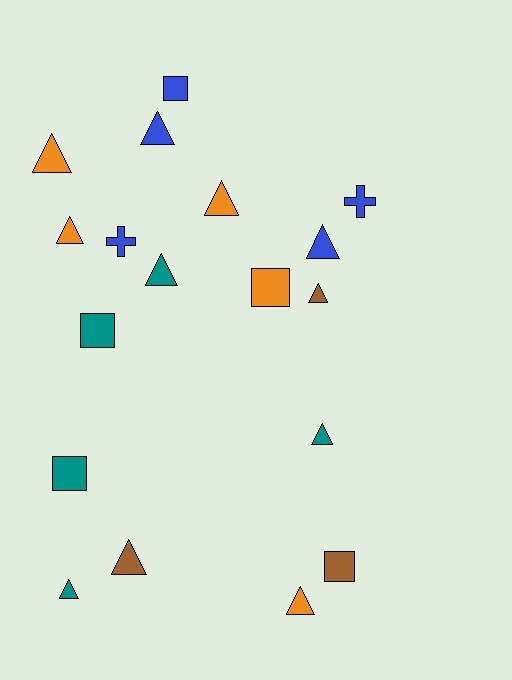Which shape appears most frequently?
Triangle, with 11 objects.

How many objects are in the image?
There are 18 objects.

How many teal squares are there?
There are 2 teal squares.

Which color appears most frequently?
Orange, with 5 objects.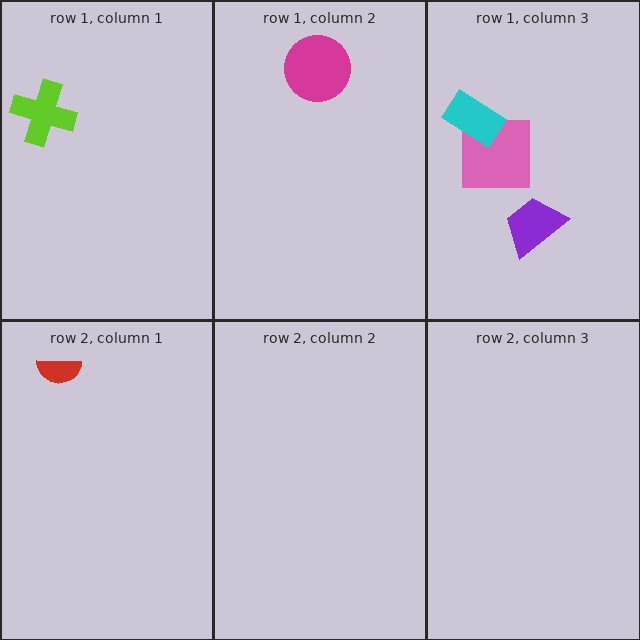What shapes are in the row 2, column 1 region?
The red semicircle.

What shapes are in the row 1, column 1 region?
The lime cross.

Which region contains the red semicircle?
The row 2, column 1 region.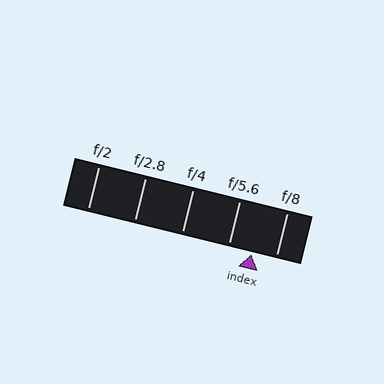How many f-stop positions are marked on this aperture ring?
There are 5 f-stop positions marked.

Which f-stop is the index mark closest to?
The index mark is closest to f/5.6.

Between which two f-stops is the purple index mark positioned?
The index mark is between f/5.6 and f/8.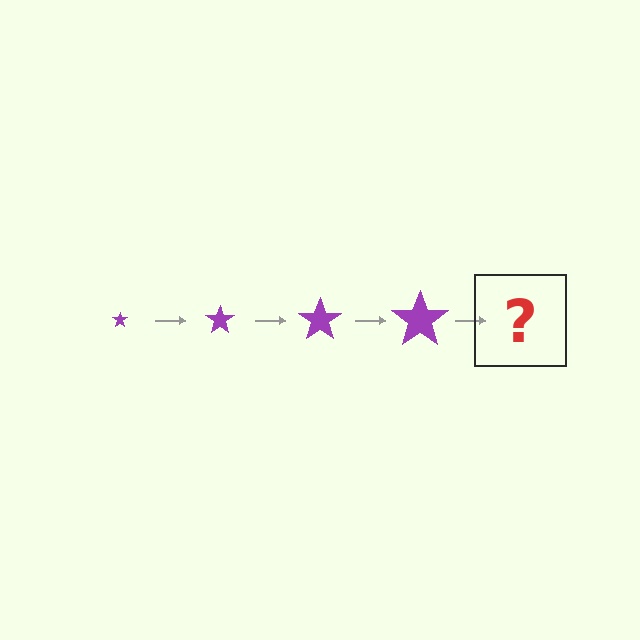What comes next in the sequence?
The next element should be a purple star, larger than the previous one.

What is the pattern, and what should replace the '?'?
The pattern is that the star gets progressively larger each step. The '?' should be a purple star, larger than the previous one.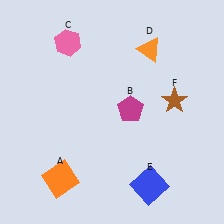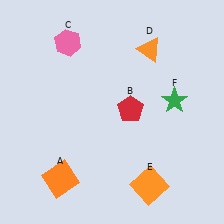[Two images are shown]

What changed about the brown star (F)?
In Image 1, F is brown. In Image 2, it changed to green.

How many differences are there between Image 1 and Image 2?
There are 3 differences between the two images.